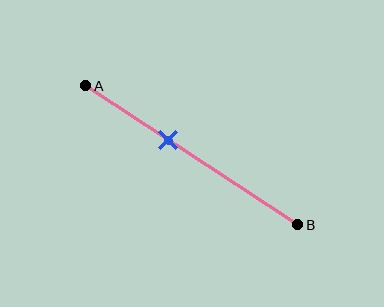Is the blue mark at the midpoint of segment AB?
No, the mark is at about 40% from A, not at the 50% midpoint.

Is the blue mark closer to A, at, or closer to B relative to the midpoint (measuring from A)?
The blue mark is closer to point A than the midpoint of segment AB.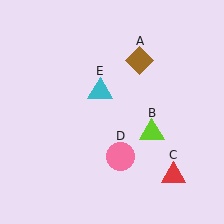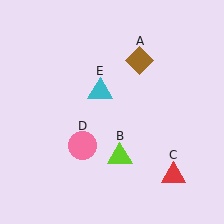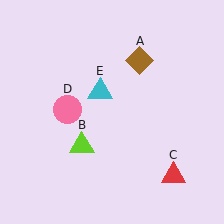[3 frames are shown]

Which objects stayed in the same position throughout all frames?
Brown diamond (object A) and red triangle (object C) and cyan triangle (object E) remained stationary.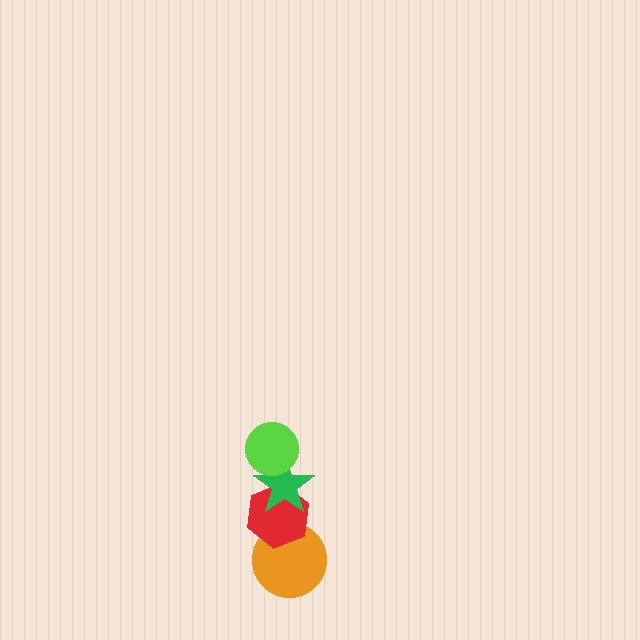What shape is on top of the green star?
The lime circle is on top of the green star.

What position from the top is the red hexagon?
The red hexagon is 3rd from the top.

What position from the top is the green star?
The green star is 2nd from the top.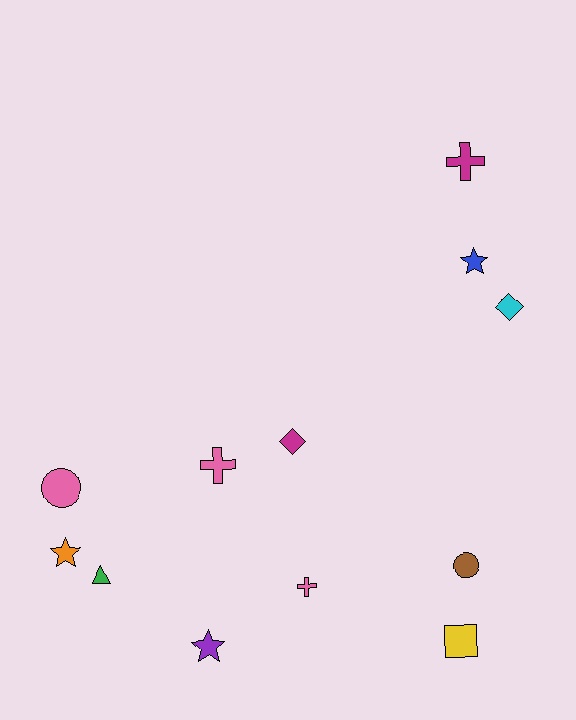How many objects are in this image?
There are 12 objects.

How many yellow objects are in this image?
There is 1 yellow object.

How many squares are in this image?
There is 1 square.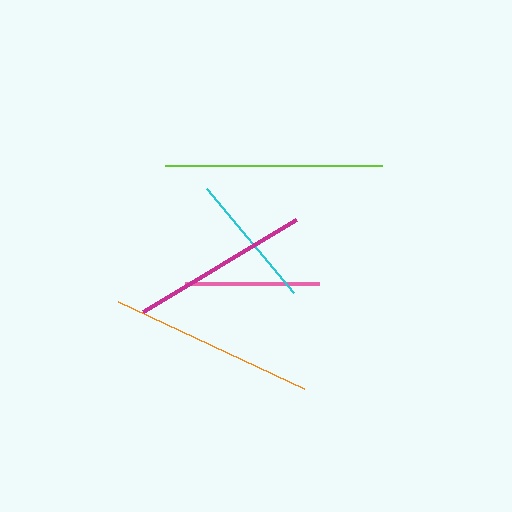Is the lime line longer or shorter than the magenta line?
The lime line is longer than the magenta line.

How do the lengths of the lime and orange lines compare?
The lime and orange lines are approximately the same length.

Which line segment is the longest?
The lime line is the longest at approximately 217 pixels.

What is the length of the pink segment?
The pink segment is approximately 134 pixels long.